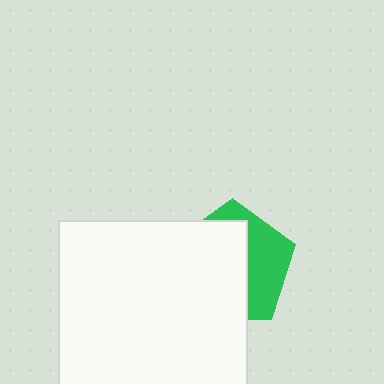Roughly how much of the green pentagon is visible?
A small part of it is visible (roughly 39%).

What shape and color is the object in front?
The object in front is a white square.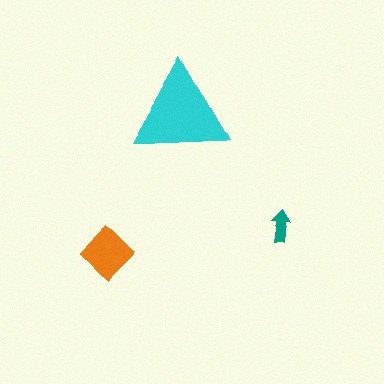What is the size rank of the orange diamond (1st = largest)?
2nd.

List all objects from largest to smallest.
The cyan triangle, the orange diamond, the teal arrow.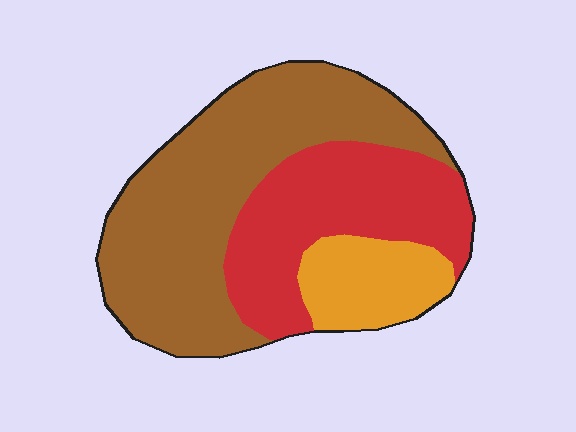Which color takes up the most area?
Brown, at roughly 50%.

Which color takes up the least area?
Orange, at roughly 15%.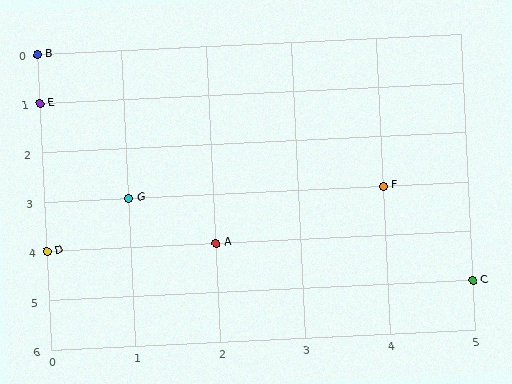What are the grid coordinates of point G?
Point G is at grid coordinates (1, 3).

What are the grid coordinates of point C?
Point C is at grid coordinates (5, 5).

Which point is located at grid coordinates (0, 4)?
Point D is at (0, 4).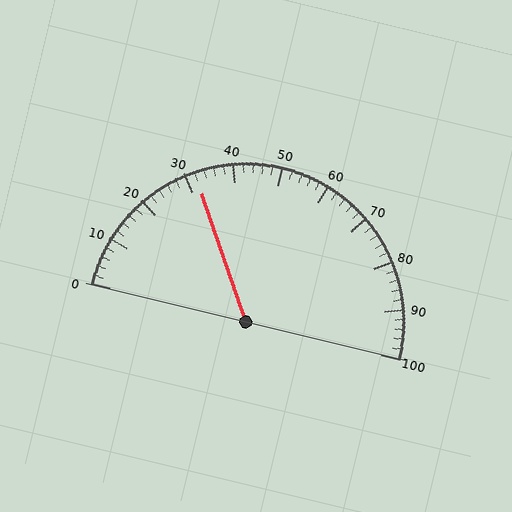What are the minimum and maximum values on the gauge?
The gauge ranges from 0 to 100.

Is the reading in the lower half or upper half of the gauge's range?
The reading is in the lower half of the range (0 to 100).